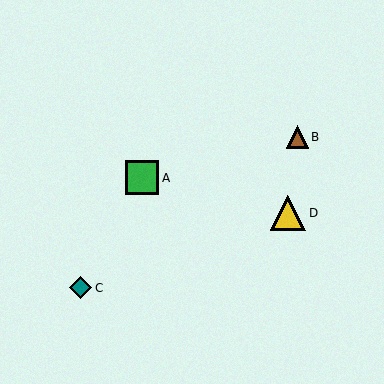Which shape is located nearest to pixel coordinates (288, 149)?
The brown triangle (labeled B) at (297, 137) is nearest to that location.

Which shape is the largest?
The yellow triangle (labeled D) is the largest.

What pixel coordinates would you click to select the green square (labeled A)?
Click at (142, 178) to select the green square A.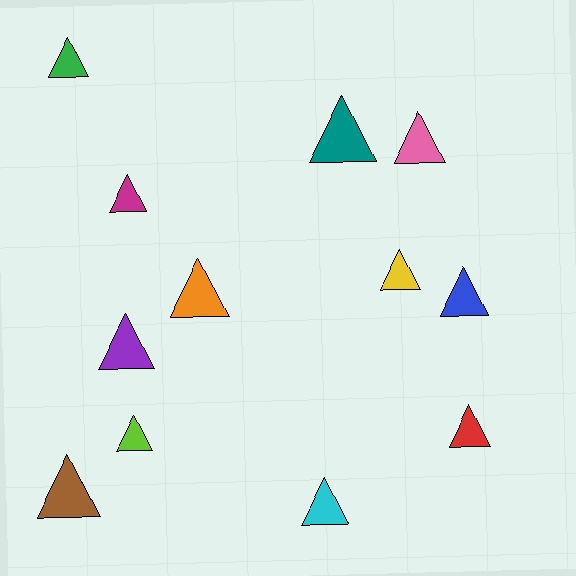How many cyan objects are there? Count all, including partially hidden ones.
There is 1 cyan object.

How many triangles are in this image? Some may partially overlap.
There are 12 triangles.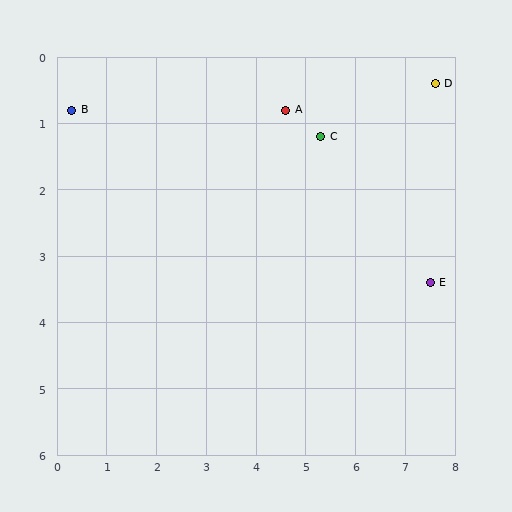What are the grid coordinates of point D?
Point D is at approximately (7.6, 0.4).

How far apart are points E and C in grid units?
Points E and C are about 3.1 grid units apart.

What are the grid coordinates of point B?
Point B is at approximately (0.3, 0.8).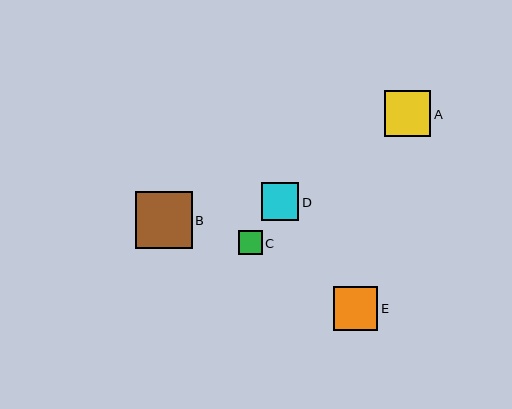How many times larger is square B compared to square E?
Square B is approximately 1.3 times the size of square E.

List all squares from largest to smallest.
From largest to smallest: B, A, E, D, C.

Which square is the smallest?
Square C is the smallest with a size of approximately 24 pixels.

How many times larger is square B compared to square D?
Square B is approximately 1.5 times the size of square D.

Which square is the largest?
Square B is the largest with a size of approximately 57 pixels.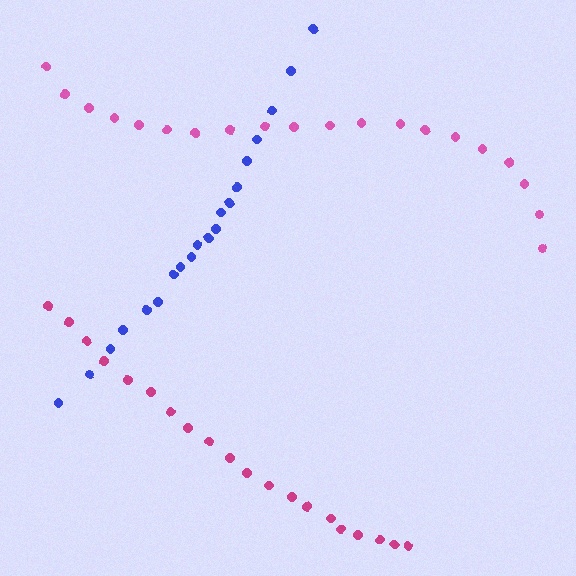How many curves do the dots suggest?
There are 3 distinct paths.